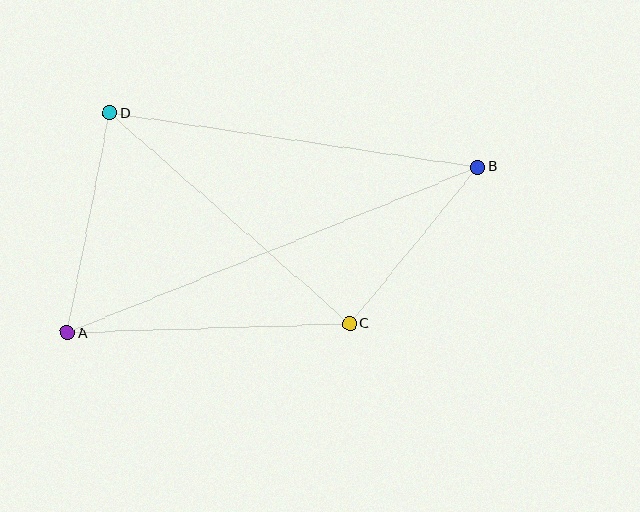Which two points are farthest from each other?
Points A and B are farthest from each other.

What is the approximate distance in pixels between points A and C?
The distance between A and C is approximately 282 pixels.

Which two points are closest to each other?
Points B and C are closest to each other.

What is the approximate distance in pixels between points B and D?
The distance between B and D is approximately 372 pixels.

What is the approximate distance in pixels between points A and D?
The distance between A and D is approximately 224 pixels.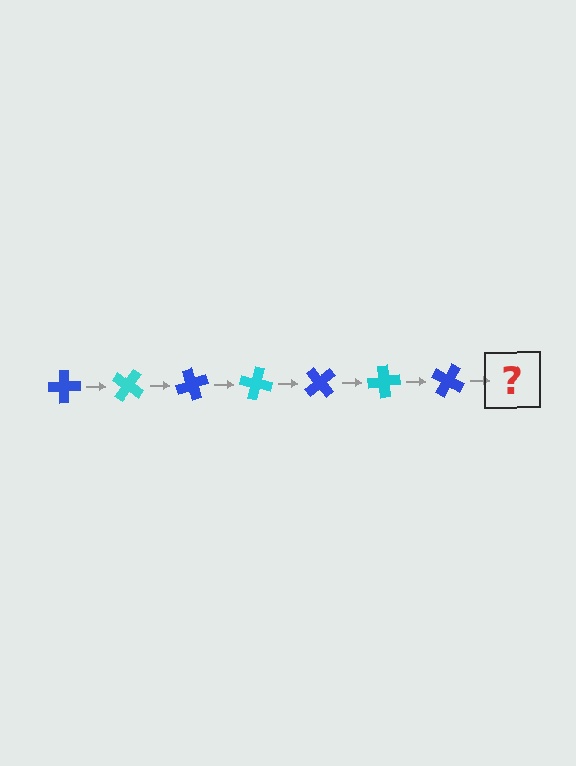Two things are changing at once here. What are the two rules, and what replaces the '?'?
The two rules are that it rotates 35 degrees each step and the color cycles through blue and cyan. The '?' should be a cyan cross, rotated 245 degrees from the start.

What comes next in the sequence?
The next element should be a cyan cross, rotated 245 degrees from the start.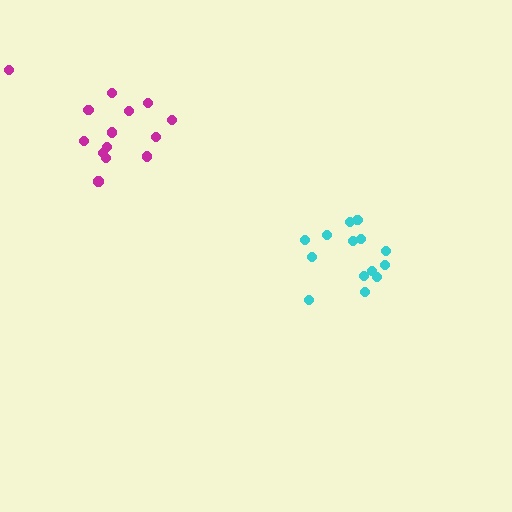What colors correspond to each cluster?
The clusters are colored: cyan, magenta.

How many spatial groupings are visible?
There are 2 spatial groupings.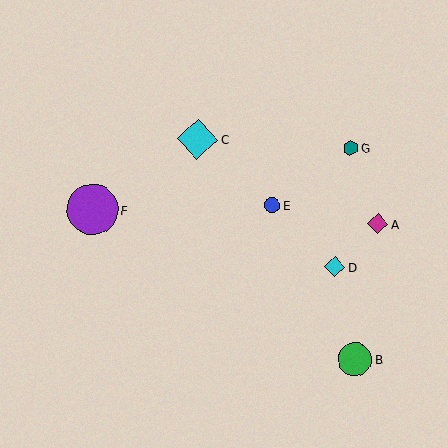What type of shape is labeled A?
Shape A is a magenta diamond.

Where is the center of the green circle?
The center of the green circle is at (355, 359).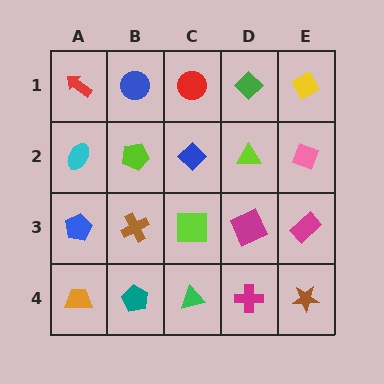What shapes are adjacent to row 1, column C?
A blue diamond (row 2, column C), a blue circle (row 1, column B), a green diamond (row 1, column D).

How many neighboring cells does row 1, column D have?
3.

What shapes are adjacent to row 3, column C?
A blue diamond (row 2, column C), a green triangle (row 4, column C), a brown cross (row 3, column B), a magenta square (row 3, column D).